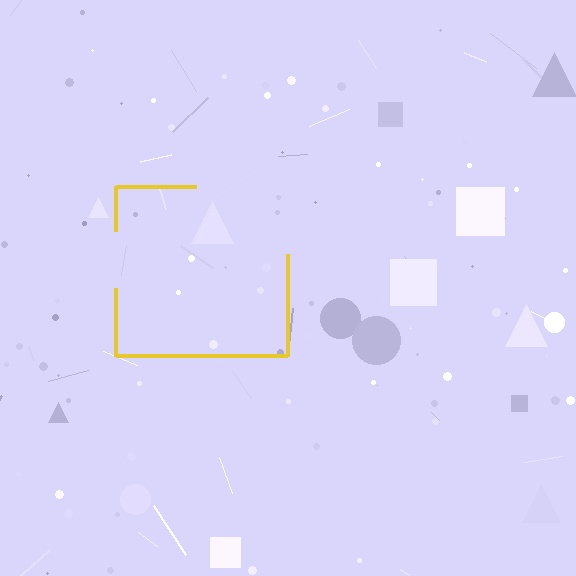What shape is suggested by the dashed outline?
The dashed outline suggests a square.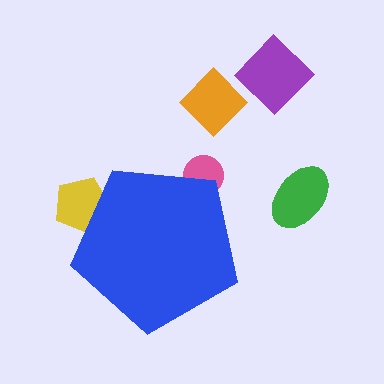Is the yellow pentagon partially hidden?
Yes, the yellow pentagon is partially hidden behind the blue pentagon.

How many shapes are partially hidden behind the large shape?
2 shapes are partially hidden.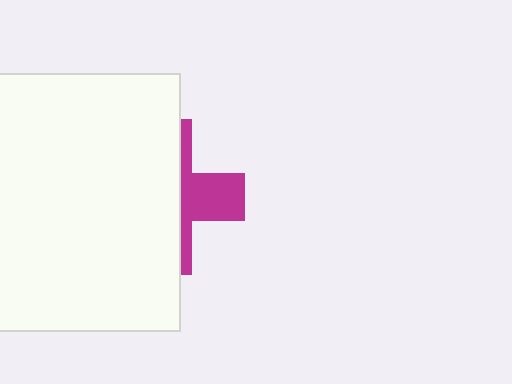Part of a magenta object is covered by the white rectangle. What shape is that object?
It is a cross.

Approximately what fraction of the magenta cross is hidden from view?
Roughly 67% of the magenta cross is hidden behind the white rectangle.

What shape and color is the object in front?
The object in front is a white rectangle.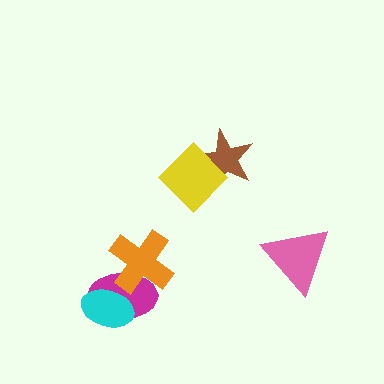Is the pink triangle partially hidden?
No, no other shape covers it.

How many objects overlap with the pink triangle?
0 objects overlap with the pink triangle.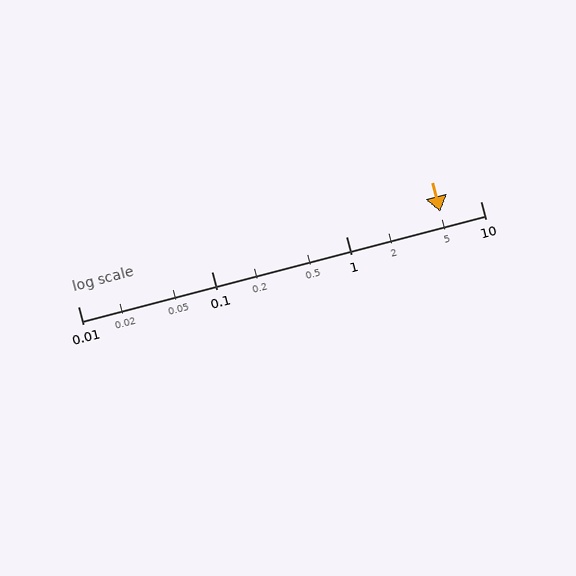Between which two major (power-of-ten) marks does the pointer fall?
The pointer is between 1 and 10.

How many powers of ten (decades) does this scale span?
The scale spans 3 decades, from 0.01 to 10.